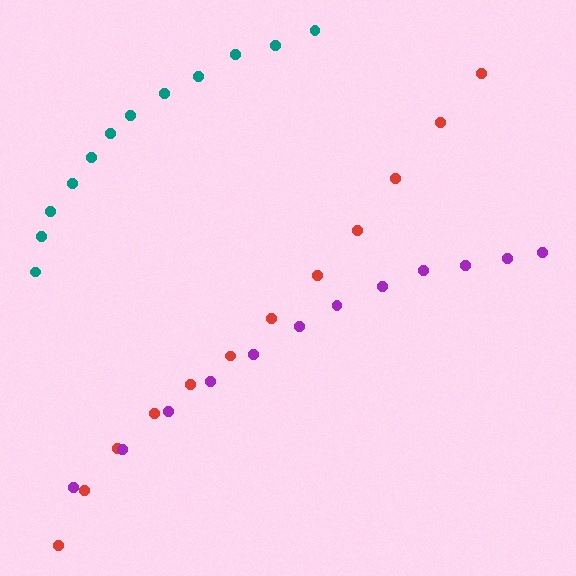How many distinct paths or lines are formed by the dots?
There are 3 distinct paths.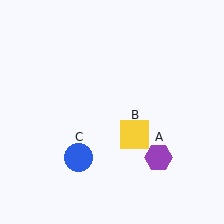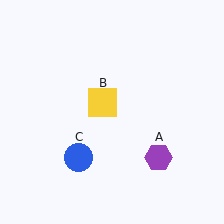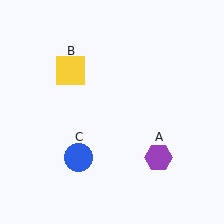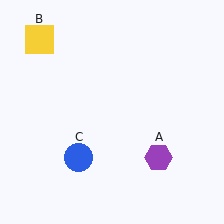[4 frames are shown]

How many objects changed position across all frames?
1 object changed position: yellow square (object B).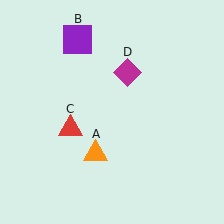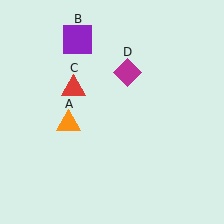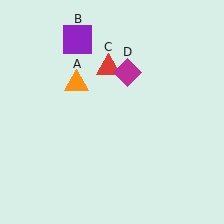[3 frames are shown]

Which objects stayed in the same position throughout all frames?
Purple square (object B) and magenta diamond (object D) remained stationary.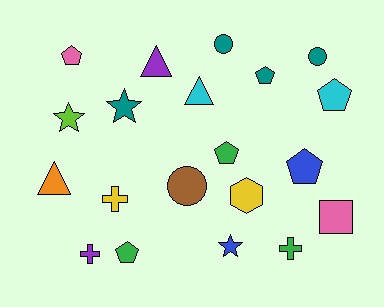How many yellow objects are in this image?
There are 2 yellow objects.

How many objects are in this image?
There are 20 objects.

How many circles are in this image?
There are 3 circles.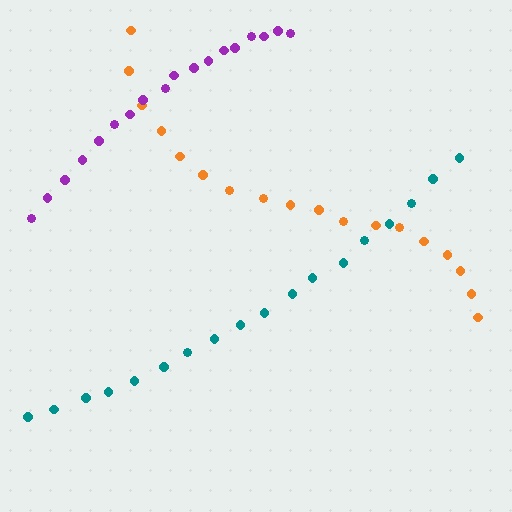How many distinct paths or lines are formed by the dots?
There are 3 distinct paths.